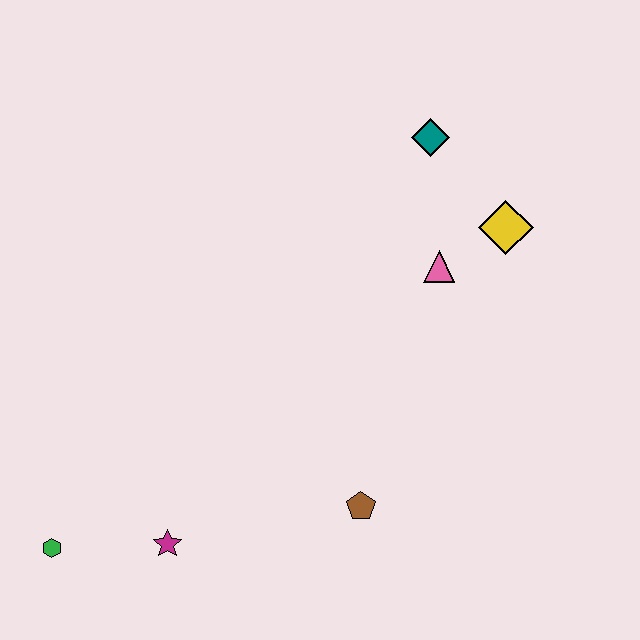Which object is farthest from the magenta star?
The teal diamond is farthest from the magenta star.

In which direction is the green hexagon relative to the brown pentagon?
The green hexagon is to the left of the brown pentagon.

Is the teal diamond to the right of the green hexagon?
Yes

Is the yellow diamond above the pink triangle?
Yes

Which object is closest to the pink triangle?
The yellow diamond is closest to the pink triangle.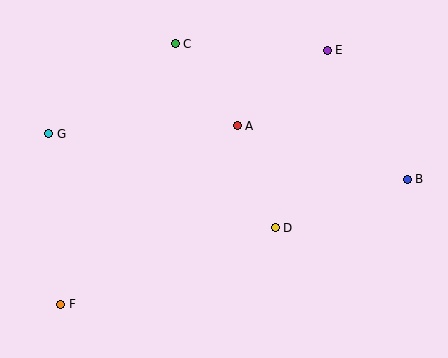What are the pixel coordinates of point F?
Point F is at (61, 304).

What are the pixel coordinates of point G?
Point G is at (49, 134).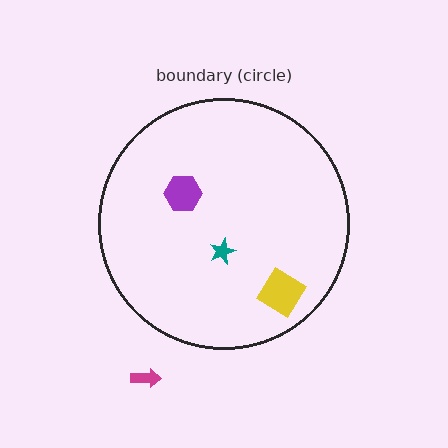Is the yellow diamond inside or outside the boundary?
Inside.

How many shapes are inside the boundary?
3 inside, 1 outside.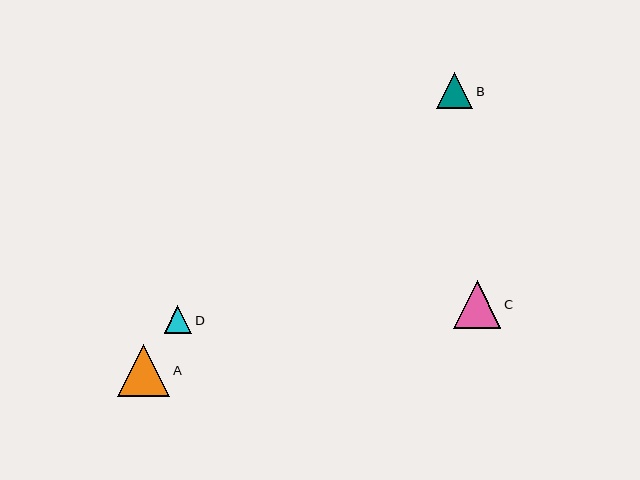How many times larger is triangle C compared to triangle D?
Triangle C is approximately 1.7 times the size of triangle D.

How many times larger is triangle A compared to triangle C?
Triangle A is approximately 1.1 times the size of triangle C.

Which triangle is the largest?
Triangle A is the largest with a size of approximately 52 pixels.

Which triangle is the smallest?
Triangle D is the smallest with a size of approximately 27 pixels.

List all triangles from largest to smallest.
From largest to smallest: A, C, B, D.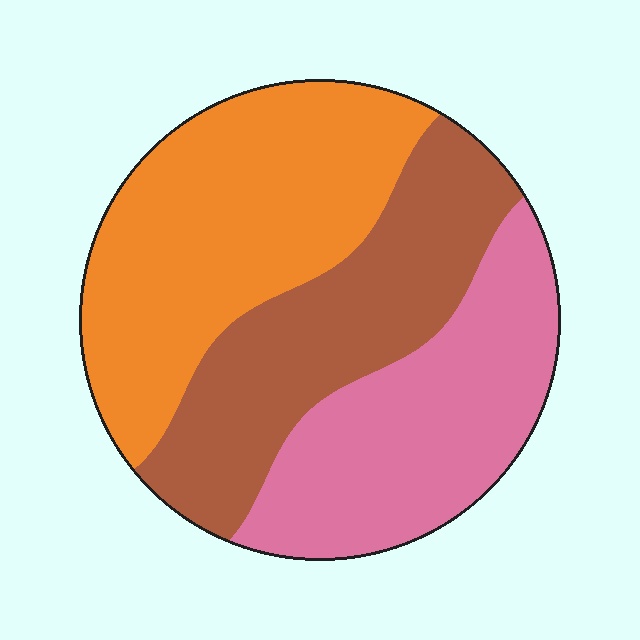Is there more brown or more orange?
Orange.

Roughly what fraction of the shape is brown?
Brown covers about 30% of the shape.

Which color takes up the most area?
Orange, at roughly 40%.